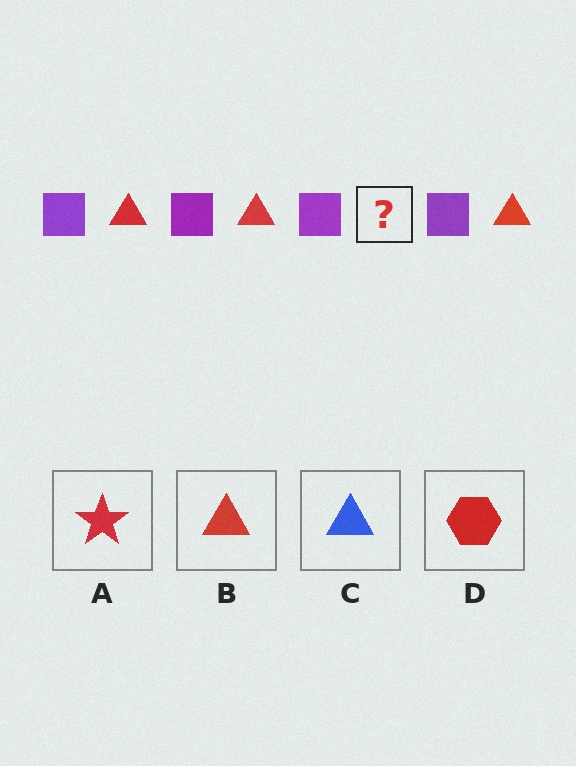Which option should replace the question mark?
Option B.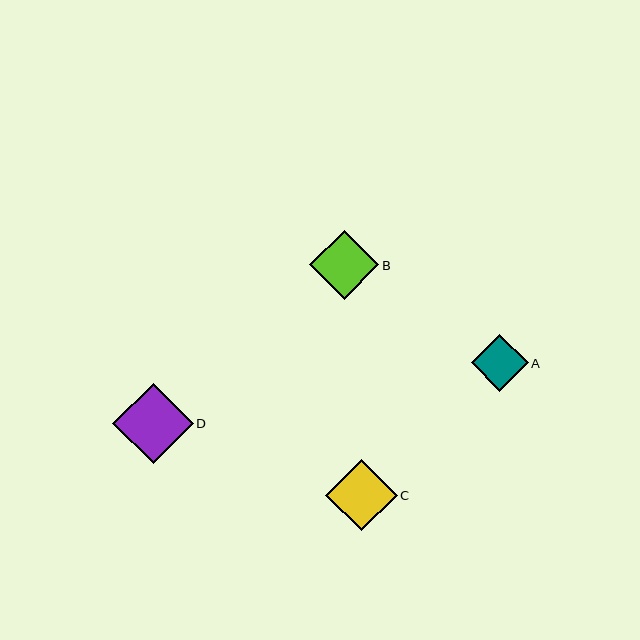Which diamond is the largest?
Diamond D is the largest with a size of approximately 81 pixels.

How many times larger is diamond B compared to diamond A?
Diamond B is approximately 1.2 times the size of diamond A.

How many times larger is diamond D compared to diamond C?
Diamond D is approximately 1.1 times the size of diamond C.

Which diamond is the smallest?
Diamond A is the smallest with a size of approximately 57 pixels.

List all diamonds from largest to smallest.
From largest to smallest: D, C, B, A.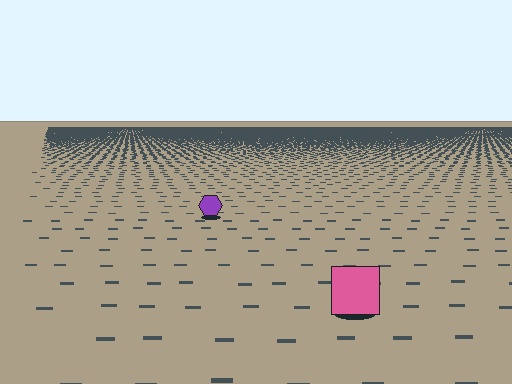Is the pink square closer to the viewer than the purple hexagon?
Yes. The pink square is closer — you can tell from the texture gradient: the ground texture is coarser near it.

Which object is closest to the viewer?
The pink square is closest. The texture marks near it are larger and more spread out.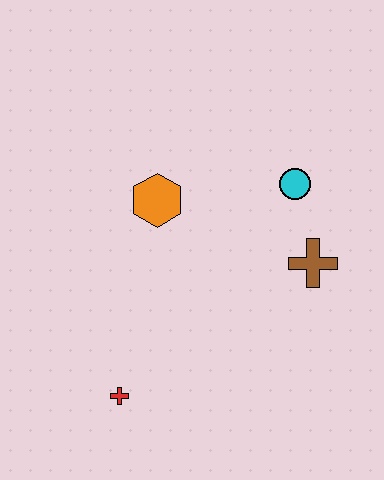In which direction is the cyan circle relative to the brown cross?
The cyan circle is above the brown cross.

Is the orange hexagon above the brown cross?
Yes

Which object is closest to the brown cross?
The cyan circle is closest to the brown cross.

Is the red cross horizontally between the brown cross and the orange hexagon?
No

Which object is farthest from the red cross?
The cyan circle is farthest from the red cross.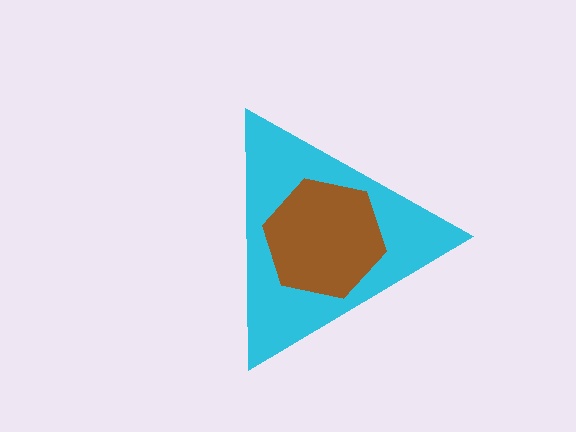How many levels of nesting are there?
2.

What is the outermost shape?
The cyan triangle.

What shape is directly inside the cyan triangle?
The brown hexagon.